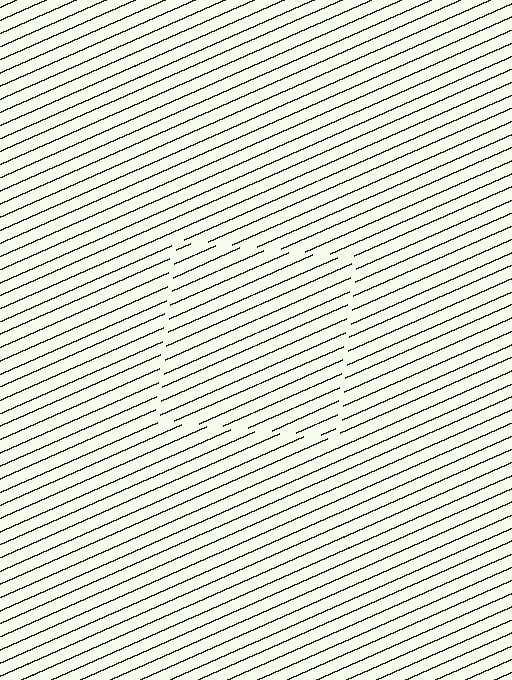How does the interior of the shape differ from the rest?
The interior of the shape contains the same grating, shifted by half a period — the contour is defined by the phase discontinuity where line-ends from the inner and outer gratings abut.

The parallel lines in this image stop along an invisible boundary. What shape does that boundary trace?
An illusory square. The interior of the shape contains the same grating, shifted by half a period — the contour is defined by the phase discontinuity where line-ends from the inner and outer gratings abut.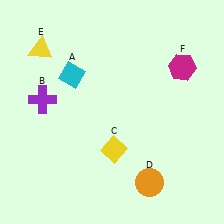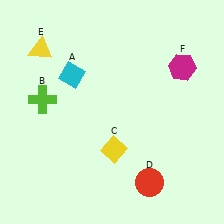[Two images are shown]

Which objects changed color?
B changed from purple to lime. D changed from orange to red.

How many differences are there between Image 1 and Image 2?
There are 2 differences between the two images.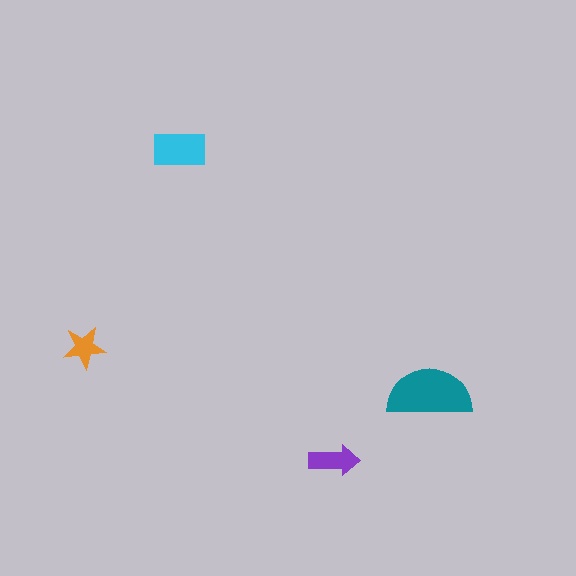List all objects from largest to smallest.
The teal semicircle, the cyan rectangle, the purple arrow, the orange star.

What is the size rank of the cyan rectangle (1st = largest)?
2nd.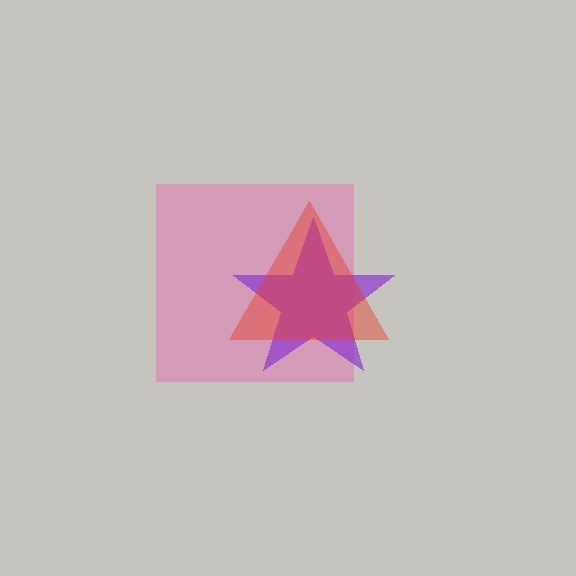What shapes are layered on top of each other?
The layered shapes are: a pink square, a purple star, a red triangle.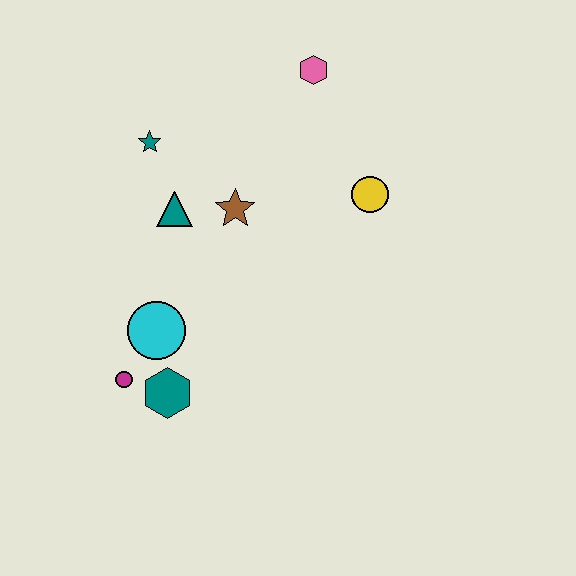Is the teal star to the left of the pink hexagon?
Yes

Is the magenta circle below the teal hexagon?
No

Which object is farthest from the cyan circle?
The pink hexagon is farthest from the cyan circle.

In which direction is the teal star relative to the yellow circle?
The teal star is to the left of the yellow circle.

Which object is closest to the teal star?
The teal triangle is closest to the teal star.